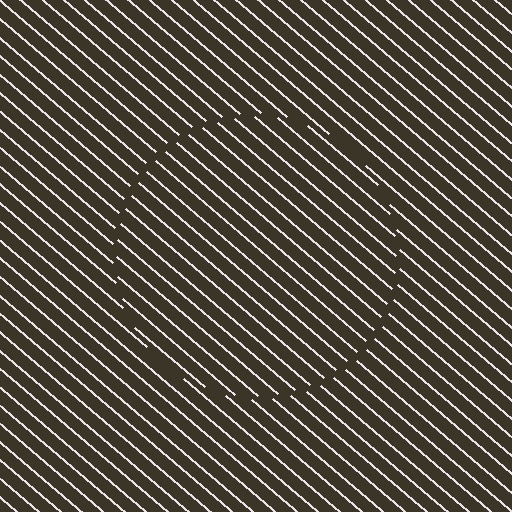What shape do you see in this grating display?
An illusory circle. The interior of the shape contains the same grating, shifted by half a period — the contour is defined by the phase discontinuity where line-ends from the inner and outer gratings abut.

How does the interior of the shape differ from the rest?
The interior of the shape contains the same grating, shifted by half a period — the contour is defined by the phase discontinuity where line-ends from the inner and outer gratings abut.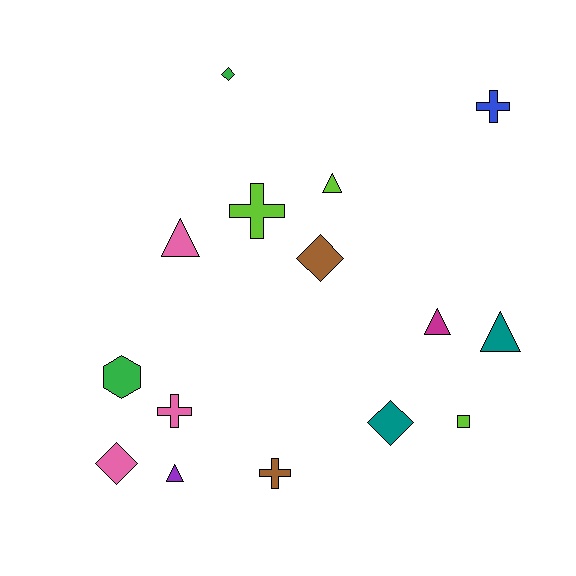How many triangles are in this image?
There are 5 triangles.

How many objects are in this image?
There are 15 objects.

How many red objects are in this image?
There are no red objects.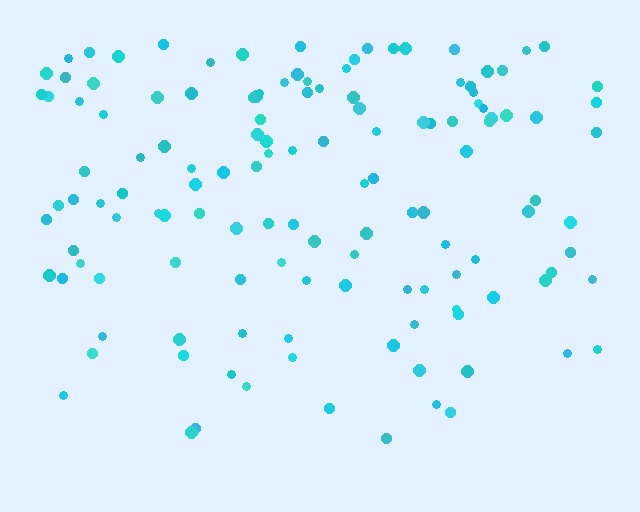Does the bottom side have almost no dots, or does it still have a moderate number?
Still a moderate number, just noticeably fewer than the top.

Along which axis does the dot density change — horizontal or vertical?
Vertical.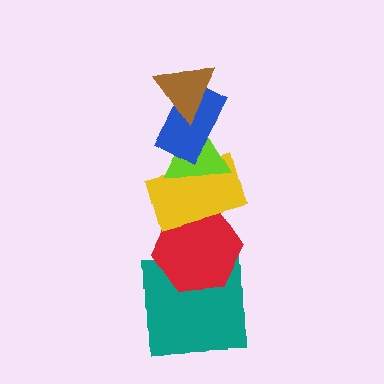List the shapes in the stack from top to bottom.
From top to bottom: the brown triangle, the blue rectangle, the lime triangle, the yellow rectangle, the red hexagon, the teal square.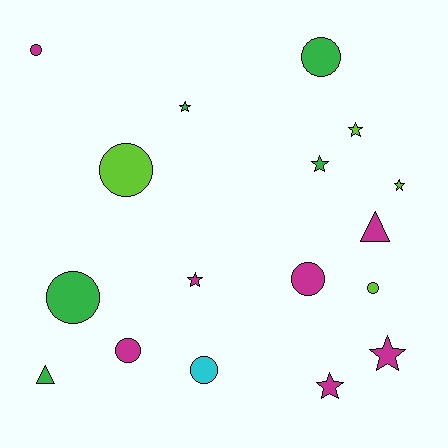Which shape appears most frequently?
Circle, with 8 objects.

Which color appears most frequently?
Magenta, with 7 objects.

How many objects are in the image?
There are 17 objects.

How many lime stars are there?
There are 2 lime stars.